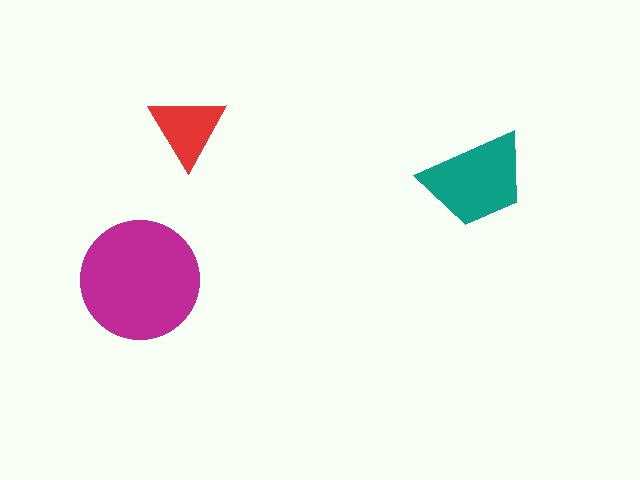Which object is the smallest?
The red triangle.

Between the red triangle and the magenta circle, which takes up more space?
The magenta circle.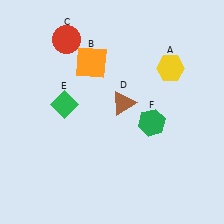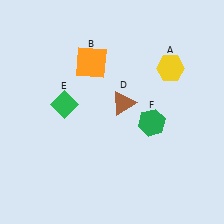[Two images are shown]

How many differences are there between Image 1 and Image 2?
There is 1 difference between the two images.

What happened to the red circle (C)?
The red circle (C) was removed in Image 2. It was in the top-left area of Image 1.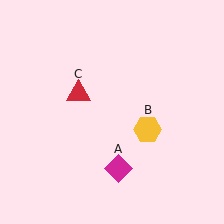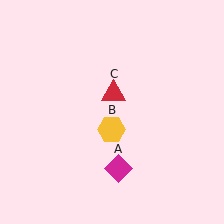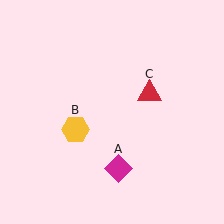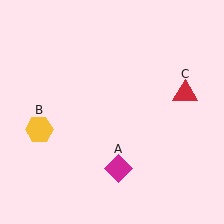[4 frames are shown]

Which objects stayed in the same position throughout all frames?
Magenta diamond (object A) remained stationary.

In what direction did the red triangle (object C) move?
The red triangle (object C) moved right.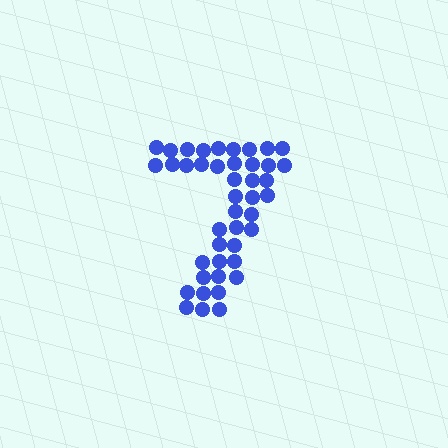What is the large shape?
The large shape is the digit 7.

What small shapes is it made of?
It is made of small circles.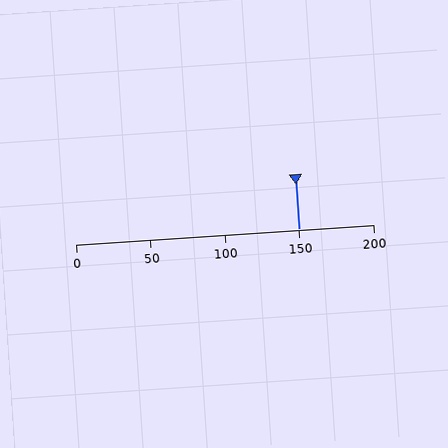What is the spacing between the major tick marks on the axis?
The major ticks are spaced 50 apart.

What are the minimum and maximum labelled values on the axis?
The axis runs from 0 to 200.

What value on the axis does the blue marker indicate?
The marker indicates approximately 150.